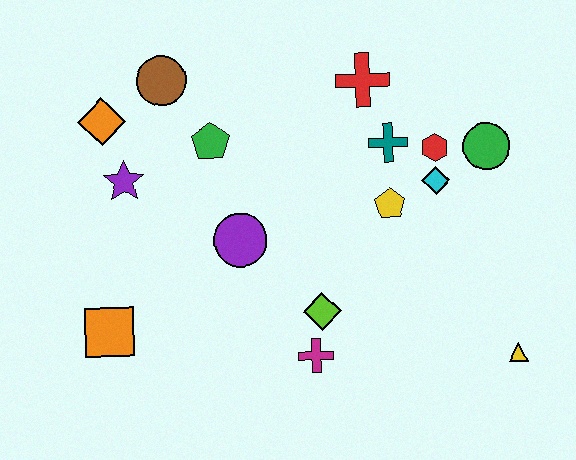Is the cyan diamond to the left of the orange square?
No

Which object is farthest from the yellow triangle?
The orange diamond is farthest from the yellow triangle.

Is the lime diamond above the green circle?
No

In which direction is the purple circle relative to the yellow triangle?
The purple circle is to the left of the yellow triangle.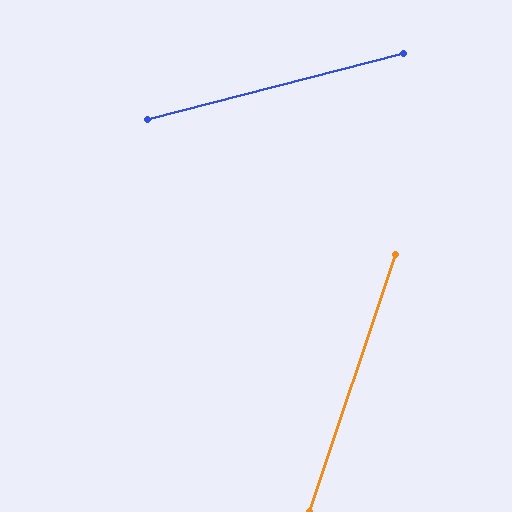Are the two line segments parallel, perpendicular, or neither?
Neither parallel nor perpendicular — they differ by about 57°.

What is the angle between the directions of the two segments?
Approximately 57 degrees.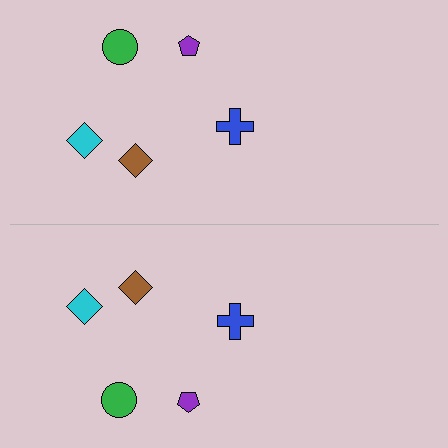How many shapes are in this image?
There are 10 shapes in this image.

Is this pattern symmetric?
Yes, this pattern has bilateral (reflection) symmetry.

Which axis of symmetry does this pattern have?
The pattern has a horizontal axis of symmetry running through the center of the image.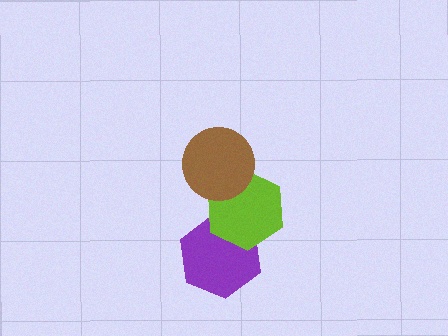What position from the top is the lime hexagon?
The lime hexagon is 2nd from the top.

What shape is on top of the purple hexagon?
The lime hexagon is on top of the purple hexagon.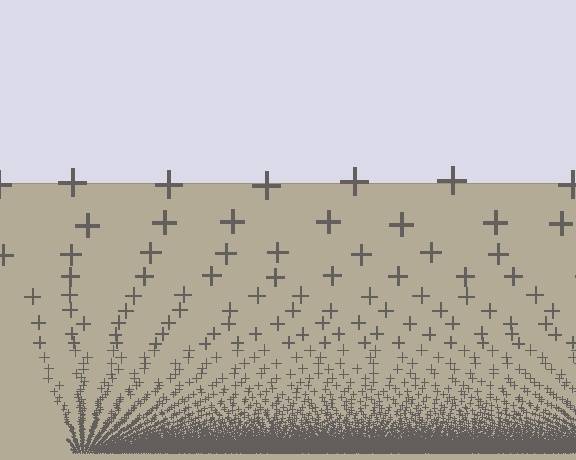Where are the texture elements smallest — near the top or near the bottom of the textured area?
Near the bottom.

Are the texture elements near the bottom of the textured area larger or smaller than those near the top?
Smaller. The gradient is inverted — elements near the bottom are smaller and denser.